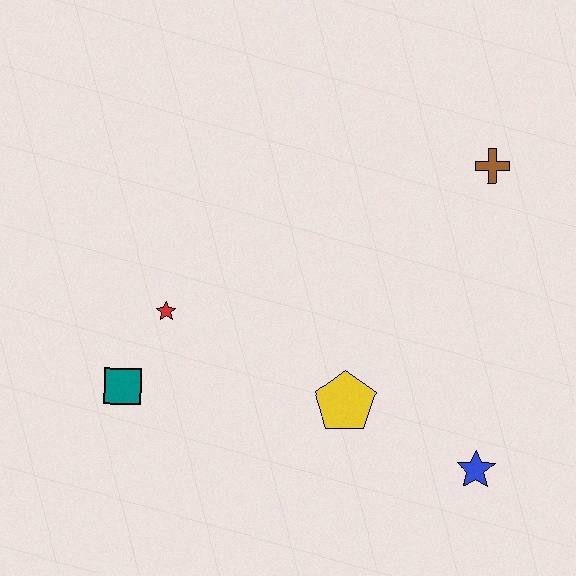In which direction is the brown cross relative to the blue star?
The brown cross is above the blue star.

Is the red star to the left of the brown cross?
Yes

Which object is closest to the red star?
The teal square is closest to the red star.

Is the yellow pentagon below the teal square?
Yes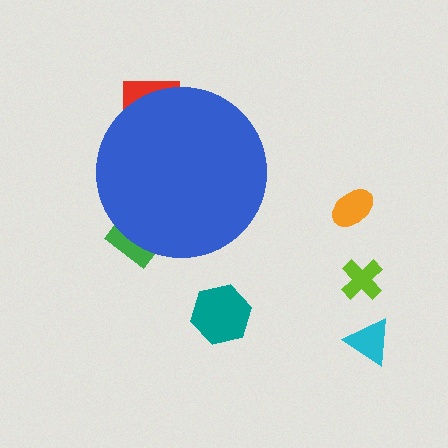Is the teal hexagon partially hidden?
No, the teal hexagon is fully visible.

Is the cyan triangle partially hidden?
No, the cyan triangle is fully visible.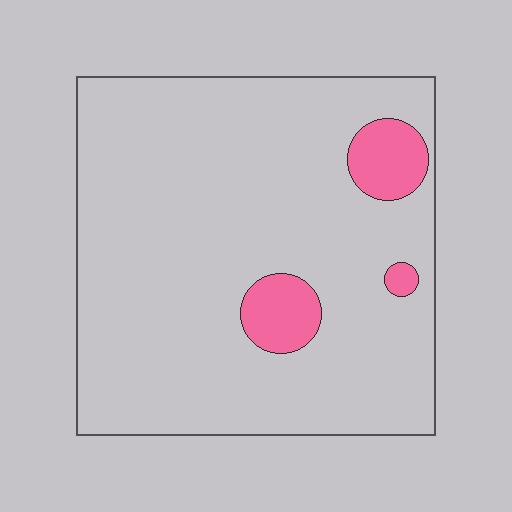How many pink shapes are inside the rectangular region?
3.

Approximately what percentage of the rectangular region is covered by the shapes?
Approximately 10%.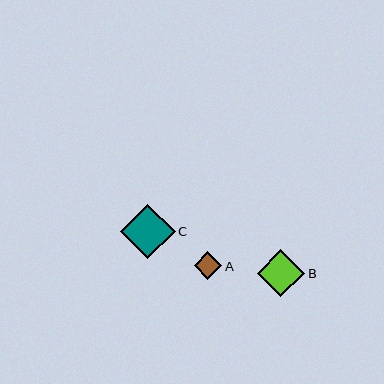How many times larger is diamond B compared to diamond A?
Diamond B is approximately 1.7 times the size of diamond A.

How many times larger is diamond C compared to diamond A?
Diamond C is approximately 2.0 times the size of diamond A.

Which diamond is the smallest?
Diamond A is the smallest with a size of approximately 28 pixels.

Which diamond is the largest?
Diamond C is the largest with a size of approximately 54 pixels.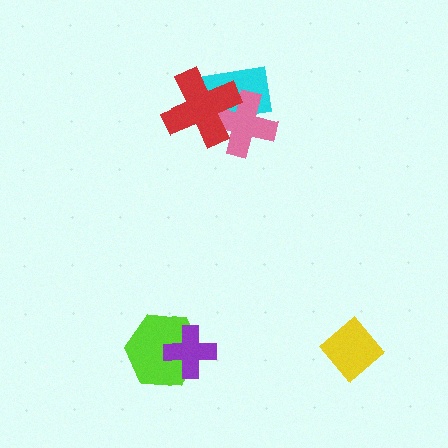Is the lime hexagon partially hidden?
Yes, it is partially covered by another shape.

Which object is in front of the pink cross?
The red cross is in front of the pink cross.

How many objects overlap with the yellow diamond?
0 objects overlap with the yellow diamond.